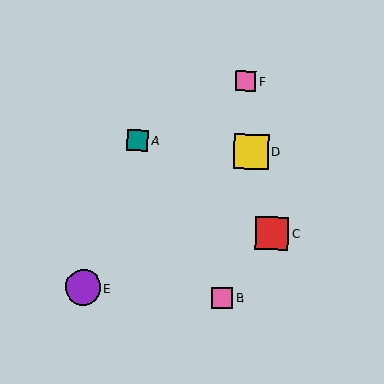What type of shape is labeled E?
Shape E is a purple circle.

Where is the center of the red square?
The center of the red square is at (272, 234).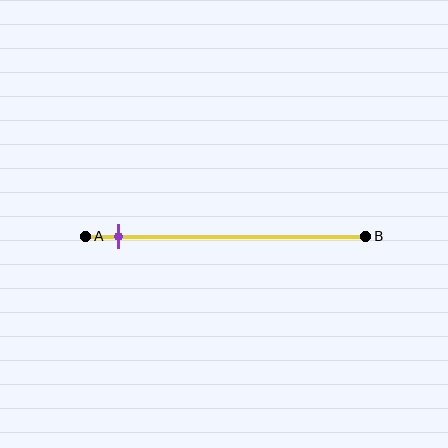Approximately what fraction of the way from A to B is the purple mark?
The purple mark is approximately 10% of the way from A to B.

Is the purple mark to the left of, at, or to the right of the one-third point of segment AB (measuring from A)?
The purple mark is to the left of the one-third point of segment AB.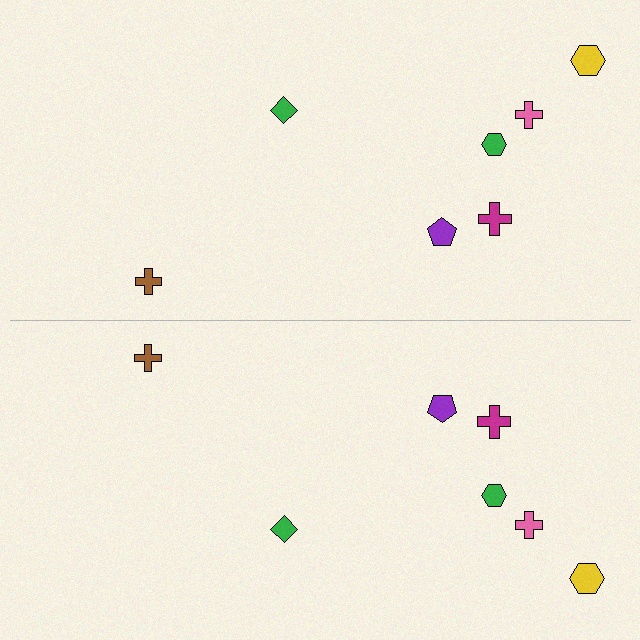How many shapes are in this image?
There are 14 shapes in this image.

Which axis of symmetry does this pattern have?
The pattern has a horizontal axis of symmetry running through the center of the image.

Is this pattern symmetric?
Yes, this pattern has bilateral (reflection) symmetry.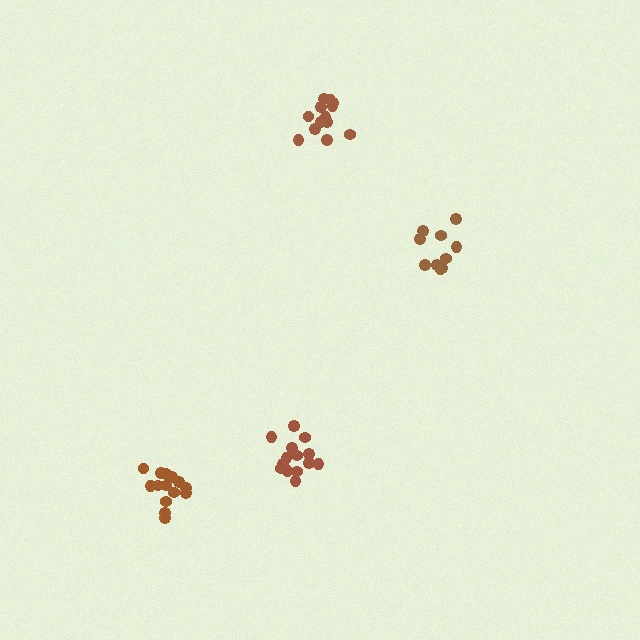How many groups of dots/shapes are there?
There are 4 groups.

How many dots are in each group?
Group 1: 10 dots, Group 2: 14 dots, Group 3: 14 dots, Group 4: 13 dots (51 total).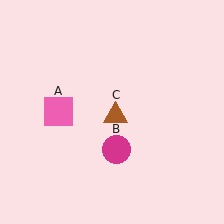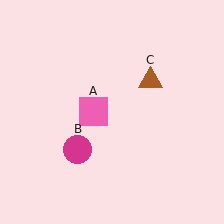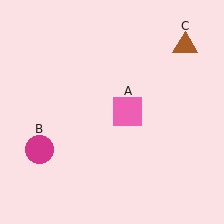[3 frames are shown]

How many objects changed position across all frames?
3 objects changed position: pink square (object A), magenta circle (object B), brown triangle (object C).